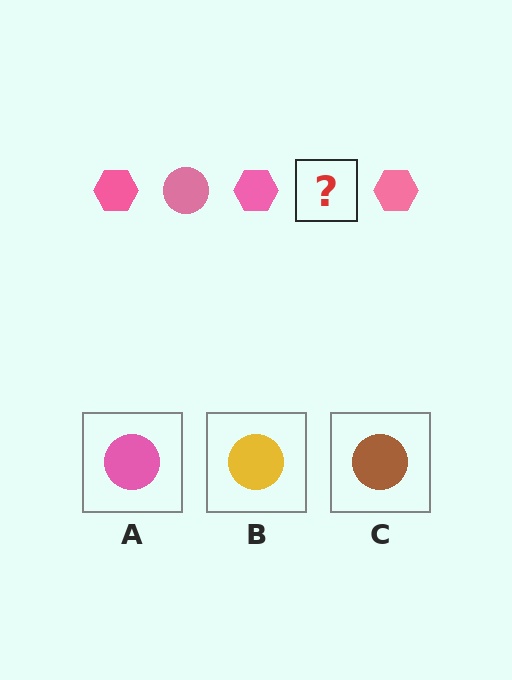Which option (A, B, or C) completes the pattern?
A.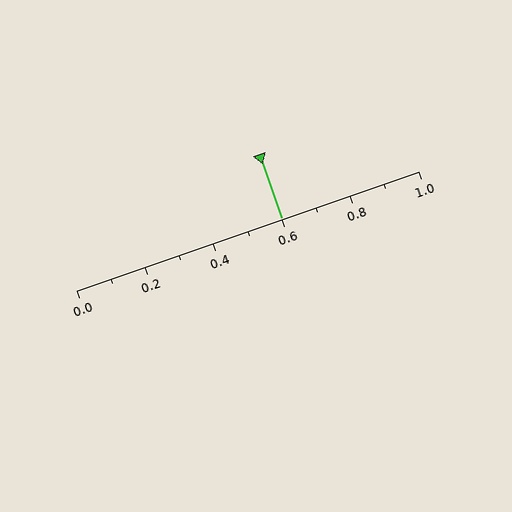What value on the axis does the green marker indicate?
The marker indicates approximately 0.6.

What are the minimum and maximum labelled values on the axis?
The axis runs from 0.0 to 1.0.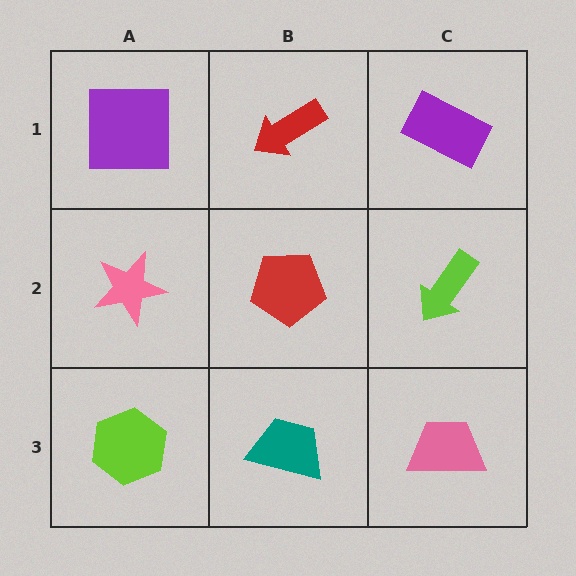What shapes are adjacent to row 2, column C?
A purple rectangle (row 1, column C), a pink trapezoid (row 3, column C), a red pentagon (row 2, column B).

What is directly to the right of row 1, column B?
A purple rectangle.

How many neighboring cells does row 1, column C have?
2.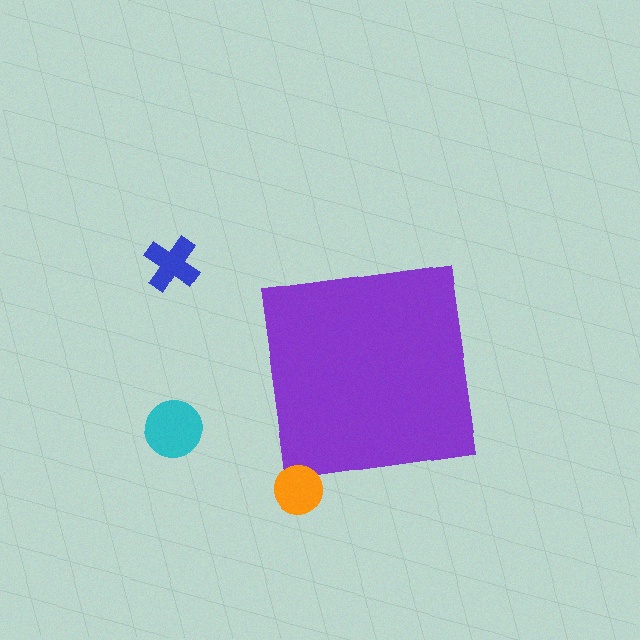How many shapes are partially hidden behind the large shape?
0 shapes are partially hidden.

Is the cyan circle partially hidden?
No, the cyan circle is fully visible.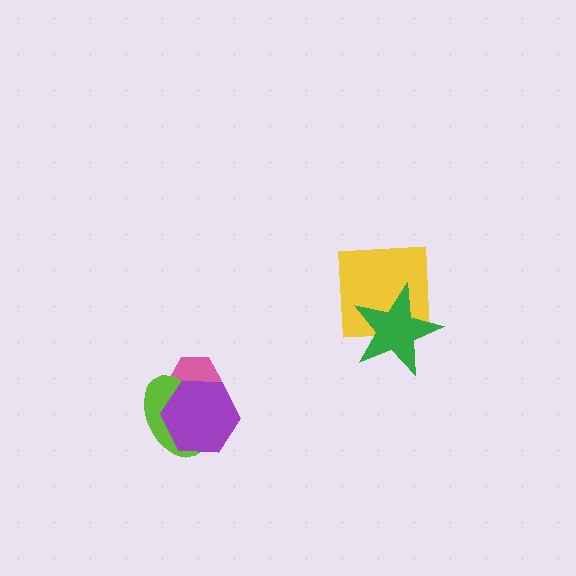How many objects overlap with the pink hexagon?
2 objects overlap with the pink hexagon.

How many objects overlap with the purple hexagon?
2 objects overlap with the purple hexagon.